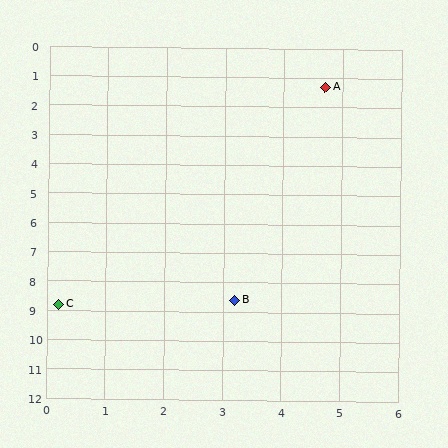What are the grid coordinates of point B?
Point B is at approximately (3.2, 8.6).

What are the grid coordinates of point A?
Point A is at approximately (4.7, 1.3).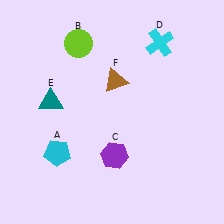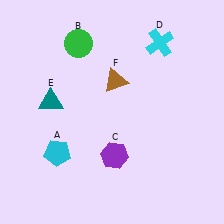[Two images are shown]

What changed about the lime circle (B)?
In Image 1, B is lime. In Image 2, it changed to green.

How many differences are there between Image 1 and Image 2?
There is 1 difference between the two images.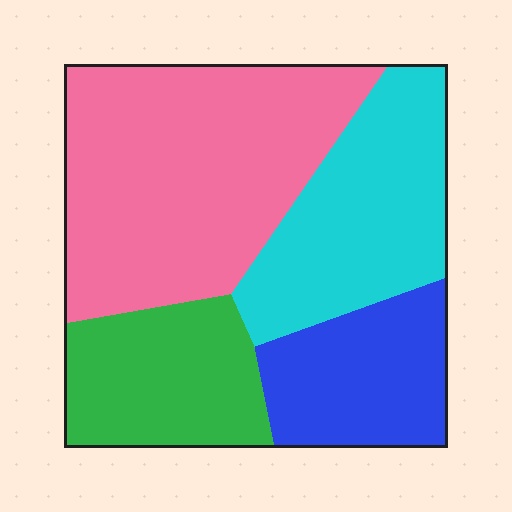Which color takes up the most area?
Pink, at roughly 40%.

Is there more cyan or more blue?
Cyan.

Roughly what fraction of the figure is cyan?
Cyan takes up less than a quarter of the figure.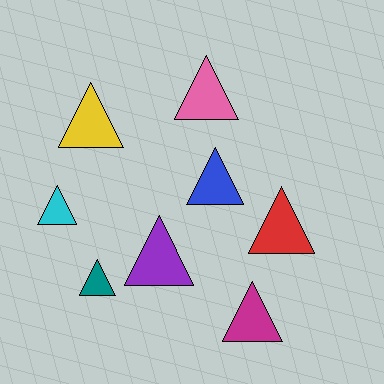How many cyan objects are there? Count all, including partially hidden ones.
There is 1 cyan object.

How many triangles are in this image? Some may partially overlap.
There are 8 triangles.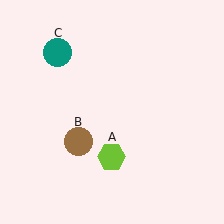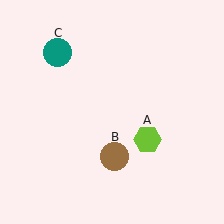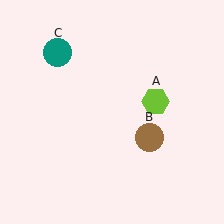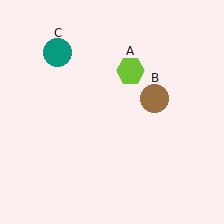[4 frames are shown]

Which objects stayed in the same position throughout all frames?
Teal circle (object C) remained stationary.